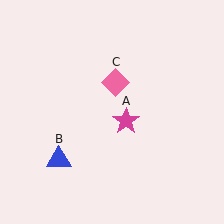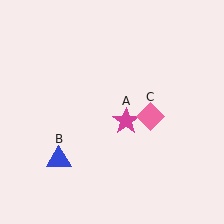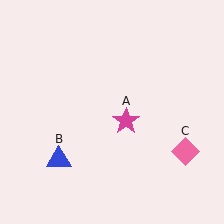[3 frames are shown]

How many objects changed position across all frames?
1 object changed position: pink diamond (object C).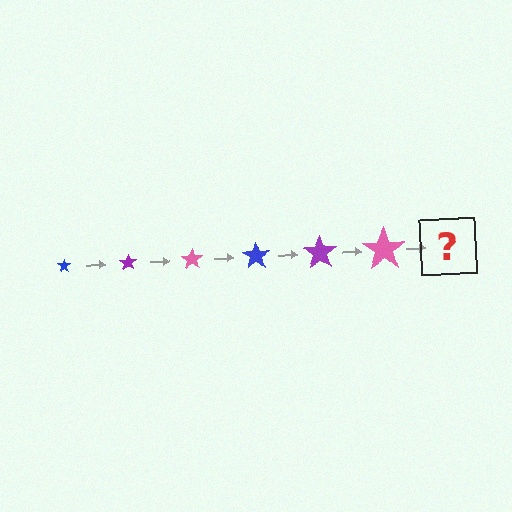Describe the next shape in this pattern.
It should be a blue star, larger than the previous one.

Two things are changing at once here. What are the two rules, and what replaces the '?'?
The two rules are that the star grows larger each step and the color cycles through blue, purple, and pink. The '?' should be a blue star, larger than the previous one.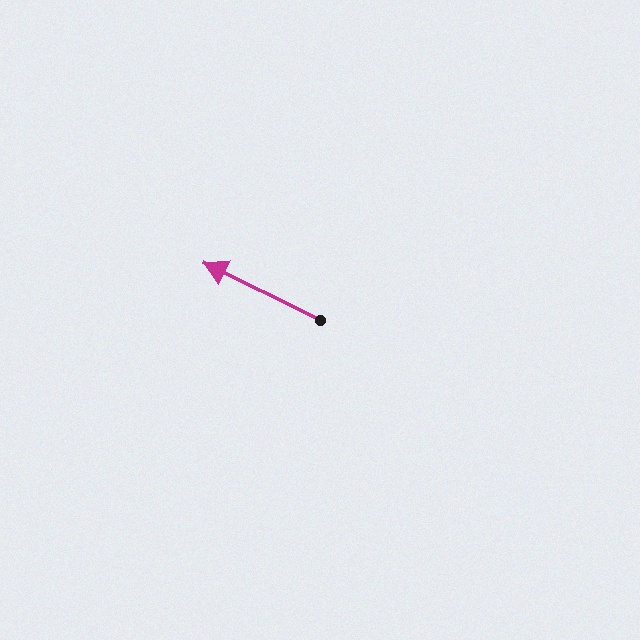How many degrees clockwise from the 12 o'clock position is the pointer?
Approximately 296 degrees.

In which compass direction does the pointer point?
Northwest.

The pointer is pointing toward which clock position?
Roughly 10 o'clock.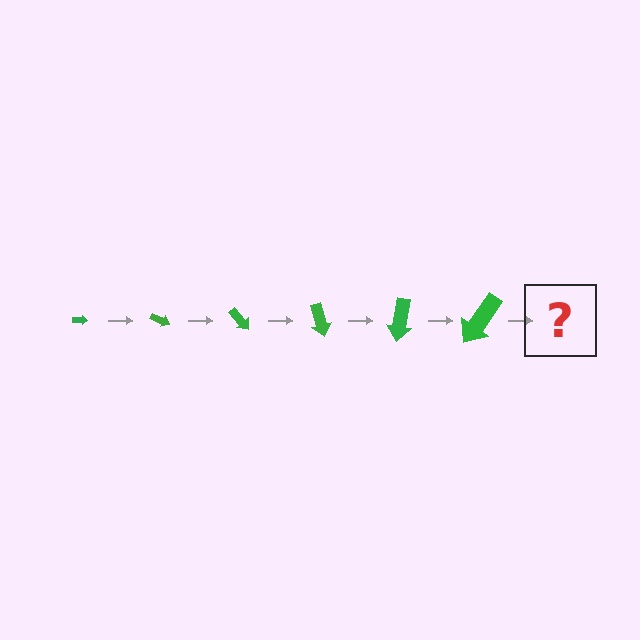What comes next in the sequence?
The next element should be an arrow, larger than the previous one and rotated 150 degrees from the start.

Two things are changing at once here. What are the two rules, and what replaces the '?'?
The two rules are that the arrow grows larger each step and it rotates 25 degrees each step. The '?' should be an arrow, larger than the previous one and rotated 150 degrees from the start.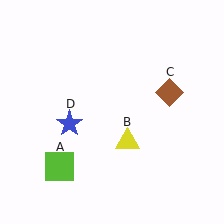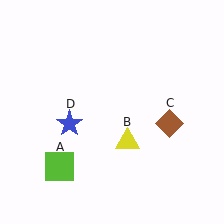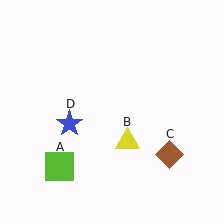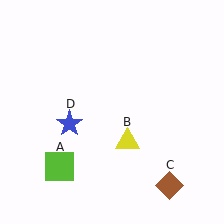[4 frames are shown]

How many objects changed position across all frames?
1 object changed position: brown diamond (object C).